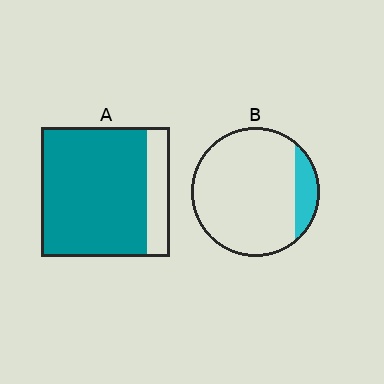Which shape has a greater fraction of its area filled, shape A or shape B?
Shape A.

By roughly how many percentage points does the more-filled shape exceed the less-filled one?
By roughly 70 percentage points (A over B).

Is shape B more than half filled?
No.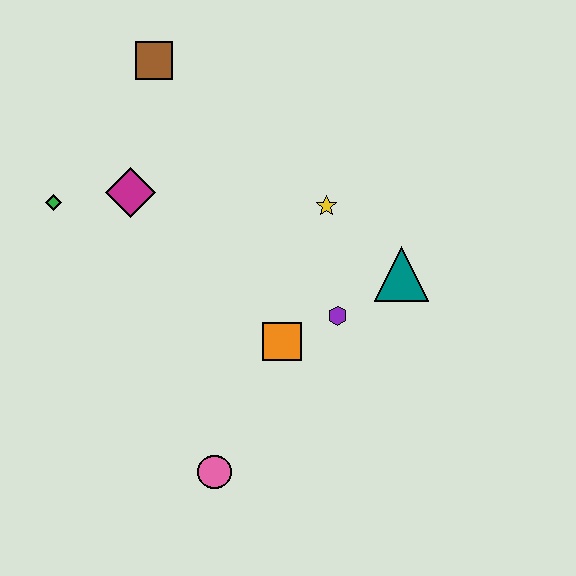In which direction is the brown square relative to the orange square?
The brown square is above the orange square.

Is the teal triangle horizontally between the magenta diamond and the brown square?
No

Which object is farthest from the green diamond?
The teal triangle is farthest from the green diamond.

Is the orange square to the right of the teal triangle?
No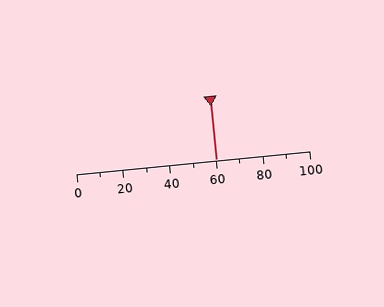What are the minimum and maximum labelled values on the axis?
The axis runs from 0 to 100.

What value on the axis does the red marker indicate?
The marker indicates approximately 60.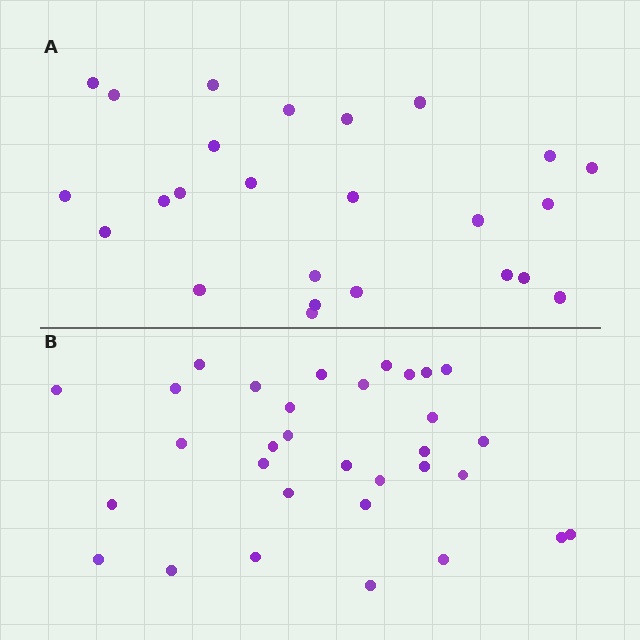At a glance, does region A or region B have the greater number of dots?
Region B (the bottom region) has more dots.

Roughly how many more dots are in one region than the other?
Region B has roughly 8 or so more dots than region A.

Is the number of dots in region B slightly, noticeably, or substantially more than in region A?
Region B has noticeably more, but not dramatically so. The ratio is roughly 1.3 to 1.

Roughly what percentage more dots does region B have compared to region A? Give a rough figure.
About 30% more.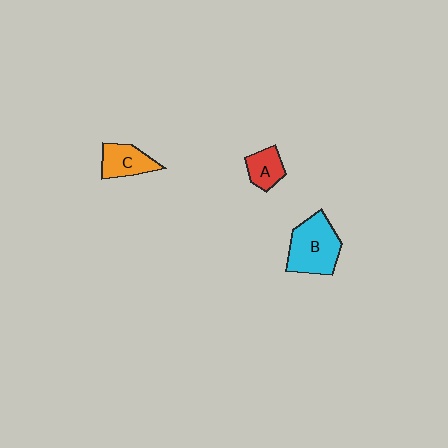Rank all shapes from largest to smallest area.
From largest to smallest: B (cyan), C (orange), A (red).